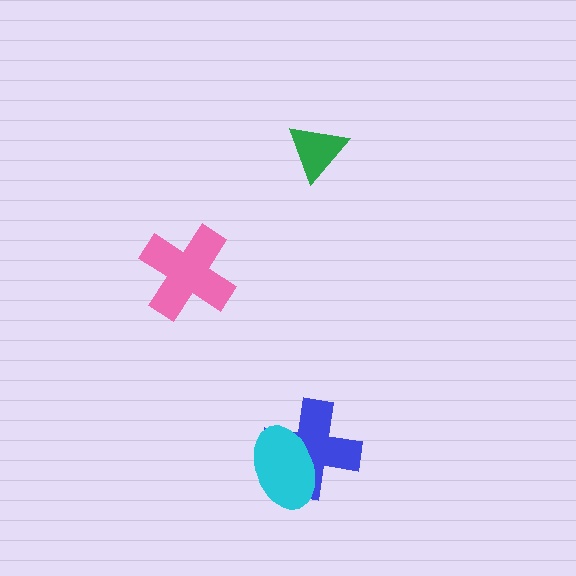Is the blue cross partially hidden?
Yes, it is partially covered by another shape.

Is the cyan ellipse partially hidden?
No, no other shape covers it.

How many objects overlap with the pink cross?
0 objects overlap with the pink cross.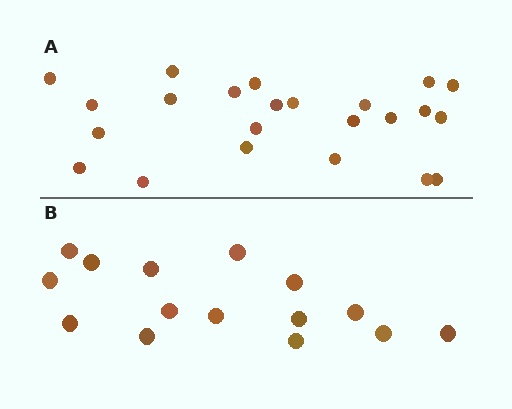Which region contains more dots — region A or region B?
Region A (the top region) has more dots.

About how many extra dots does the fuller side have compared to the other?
Region A has roughly 8 or so more dots than region B.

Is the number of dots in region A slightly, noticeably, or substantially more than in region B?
Region A has substantially more. The ratio is roughly 1.5 to 1.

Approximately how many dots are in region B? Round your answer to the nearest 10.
About 20 dots. (The exact count is 15, which rounds to 20.)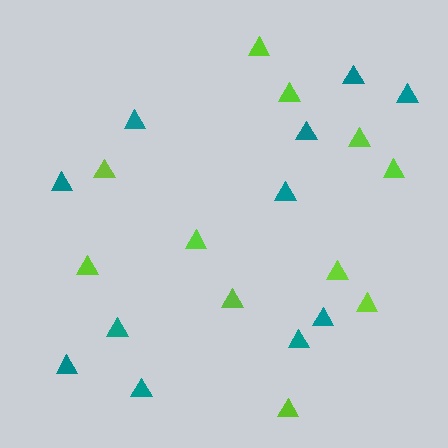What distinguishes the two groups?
There are 2 groups: one group of lime triangles (11) and one group of teal triangles (11).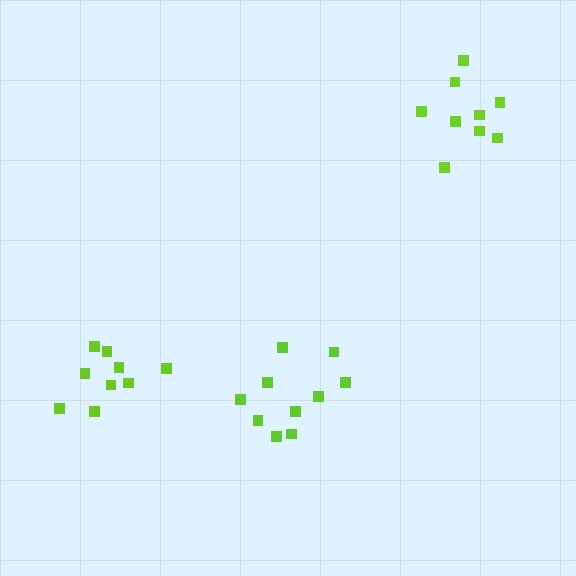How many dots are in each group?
Group 1: 10 dots, Group 2: 9 dots, Group 3: 9 dots (28 total).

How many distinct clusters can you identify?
There are 3 distinct clusters.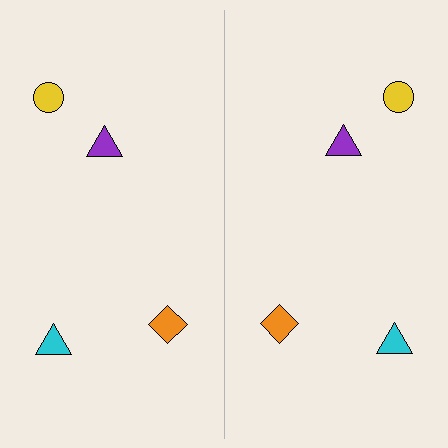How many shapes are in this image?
There are 8 shapes in this image.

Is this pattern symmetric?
Yes, this pattern has bilateral (reflection) symmetry.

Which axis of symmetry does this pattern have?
The pattern has a vertical axis of symmetry running through the center of the image.